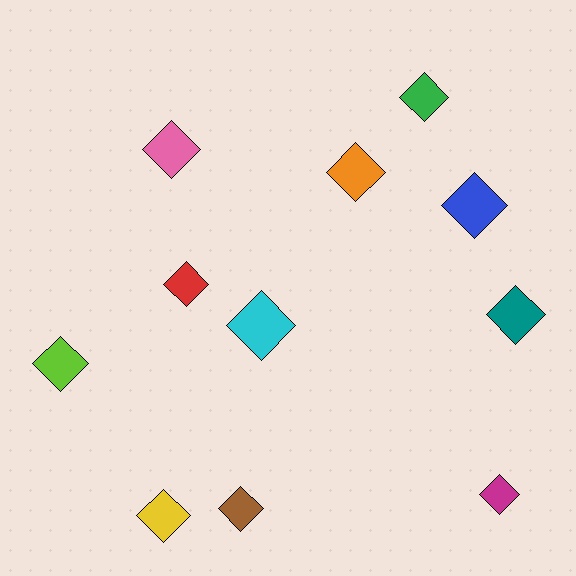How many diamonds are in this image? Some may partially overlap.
There are 11 diamonds.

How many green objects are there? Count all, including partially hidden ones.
There is 1 green object.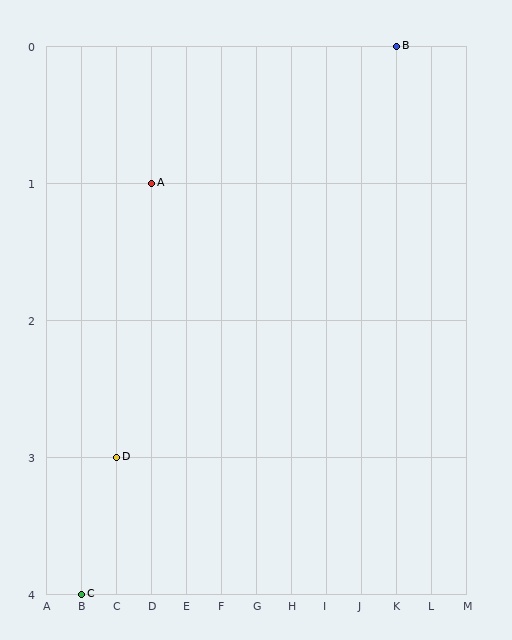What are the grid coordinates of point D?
Point D is at grid coordinates (C, 3).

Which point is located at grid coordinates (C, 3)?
Point D is at (C, 3).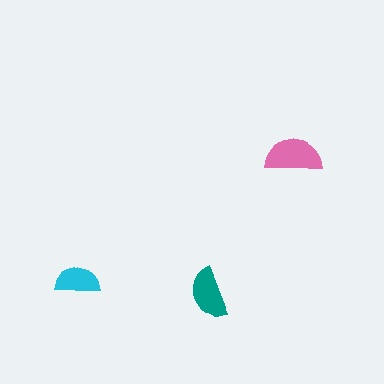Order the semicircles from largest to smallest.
the pink one, the teal one, the cyan one.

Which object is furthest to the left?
The cyan semicircle is leftmost.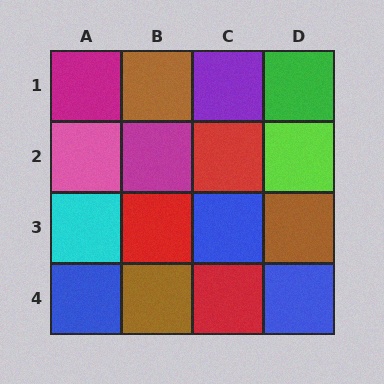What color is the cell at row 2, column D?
Lime.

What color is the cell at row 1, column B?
Brown.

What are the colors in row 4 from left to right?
Blue, brown, red, blue.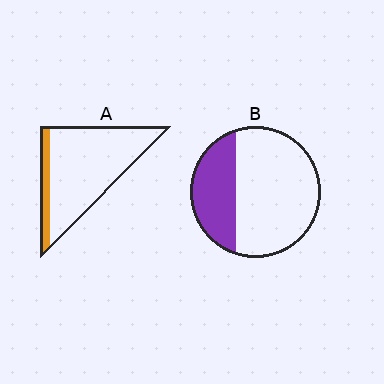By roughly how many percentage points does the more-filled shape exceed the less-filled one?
By roughly 15 percentage points (B over A).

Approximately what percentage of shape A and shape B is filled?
A is approximately 15% and B is approximately 30%.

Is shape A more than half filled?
No.